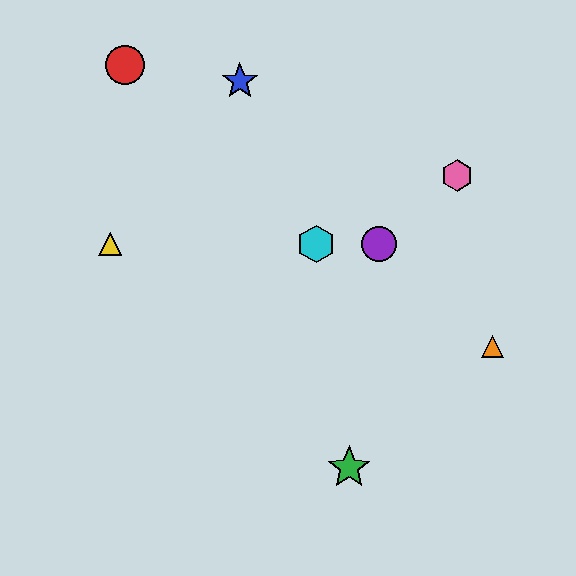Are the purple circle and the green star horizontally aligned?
No, the purple circle is at y≈244 and the green star is at y≈468.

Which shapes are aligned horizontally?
The yellow triangle, the purple circle, the cyan hexagon are aligned horizontally.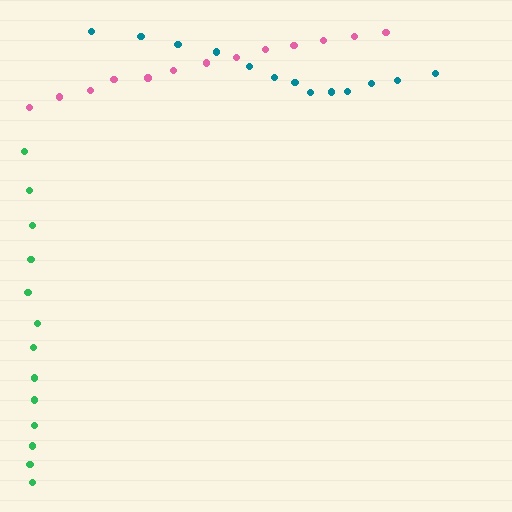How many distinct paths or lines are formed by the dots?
There are 3 distinct paths.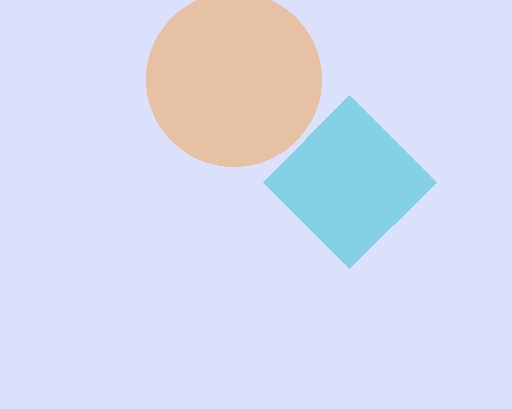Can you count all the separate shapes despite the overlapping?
Yes, there are 2 separate shapes.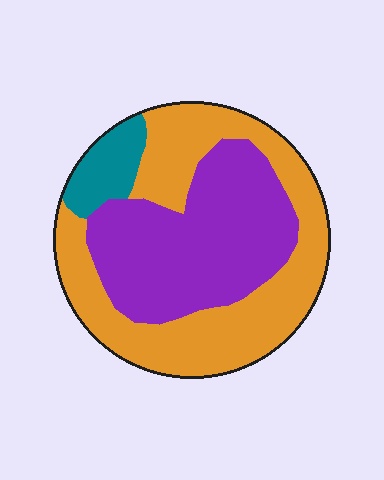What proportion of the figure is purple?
Purple takes up between a third and a half of the figure.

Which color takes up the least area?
Teal, at roughly 10%.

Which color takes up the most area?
Orange, at roughly 50%.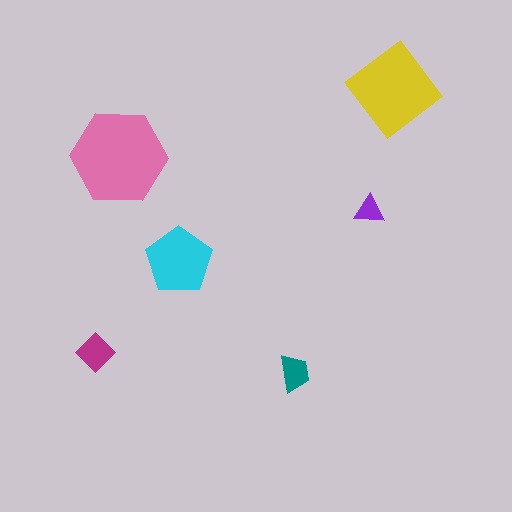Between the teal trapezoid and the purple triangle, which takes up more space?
The teal trapezoid.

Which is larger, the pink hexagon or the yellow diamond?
The pink hexagon.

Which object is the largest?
The pink hexagon.